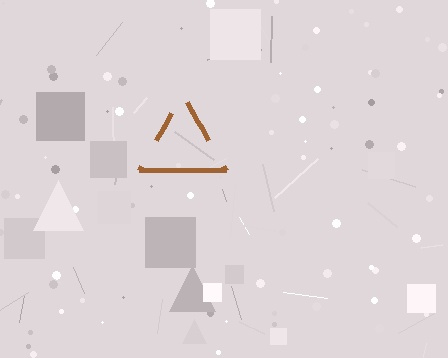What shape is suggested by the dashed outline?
The dashed outline suggests a triangle.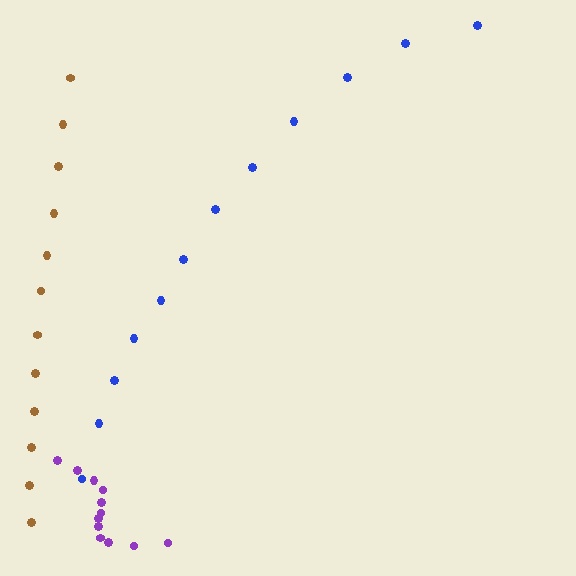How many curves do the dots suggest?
There are 3 distinct paths.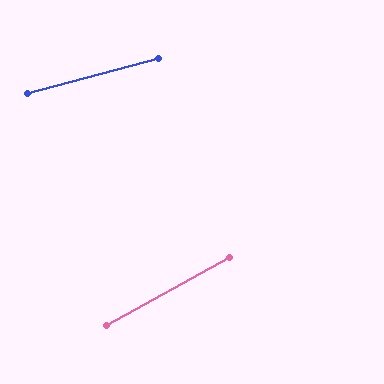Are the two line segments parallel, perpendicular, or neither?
Neither parallel nor perpendicular — they differ by about 14°.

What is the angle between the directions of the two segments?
Approximately 14 degrees.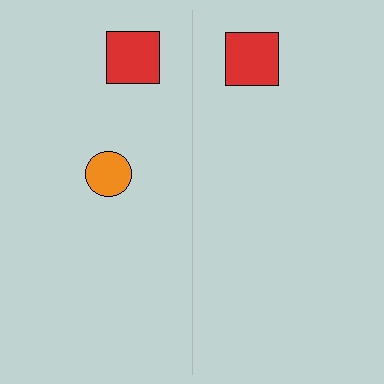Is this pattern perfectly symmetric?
No, the pattern is not perfectly symmetric. A orange circle is missing from the right side.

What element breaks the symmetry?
A orange circle is missing from the right side.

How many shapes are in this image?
There are 3 shapes in this image.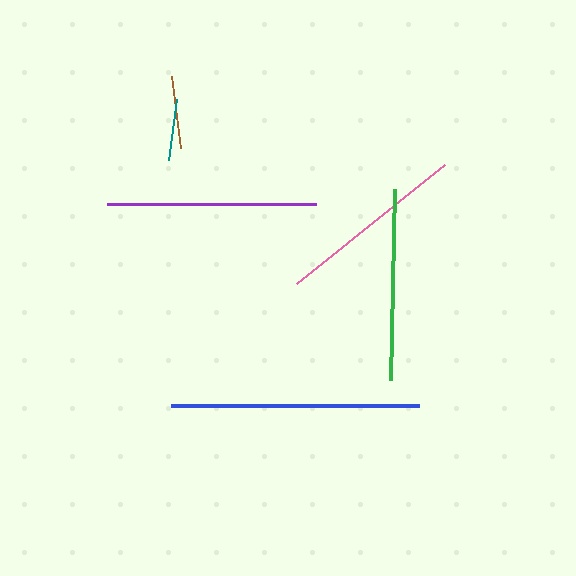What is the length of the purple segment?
The purple segment is approximately 210 pixels long.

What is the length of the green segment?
The green segment is approximately 191 pixels long.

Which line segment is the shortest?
The teal line is the shortest at approximately 61 pixels.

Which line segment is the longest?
The blue line is the longest at approximately 248 pixels.